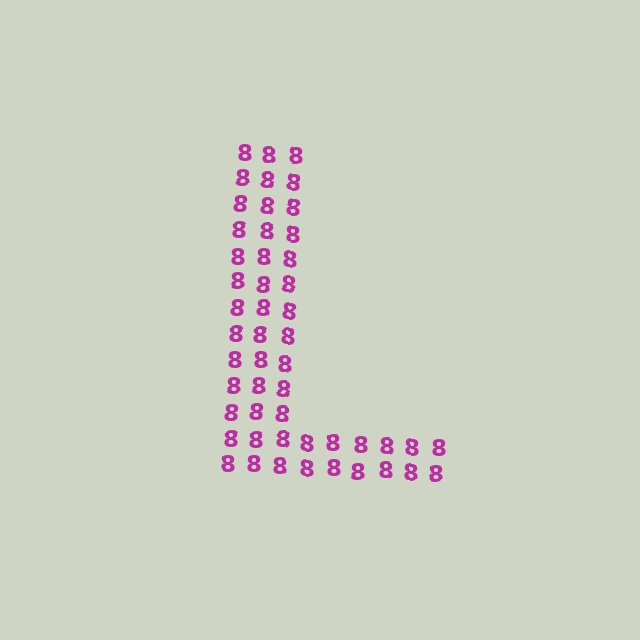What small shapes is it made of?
It is made of small digit 8's.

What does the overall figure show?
The overall figure shows the letter L.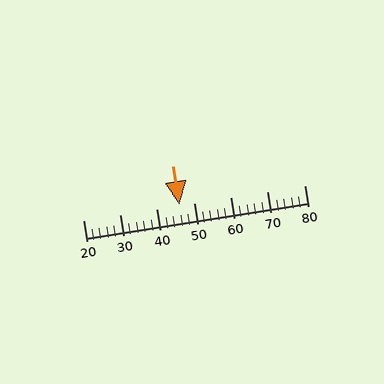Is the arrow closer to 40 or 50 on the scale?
The arrow is closer to 50.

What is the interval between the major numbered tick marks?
The major tick marks are spaced 10 units apart.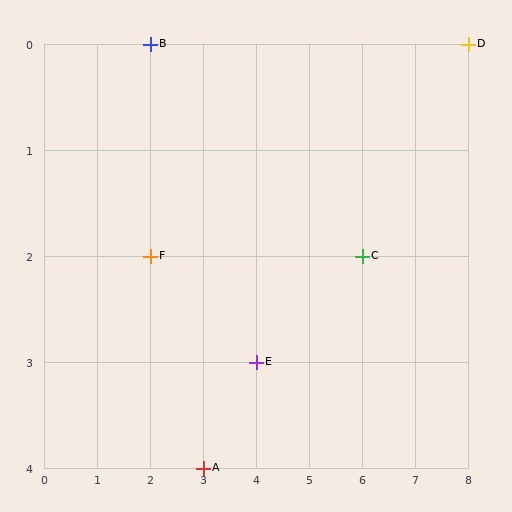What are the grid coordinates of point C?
Point C is at grid coordinates (6, 2).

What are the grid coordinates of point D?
Point D is at grid coordinates (8, 0).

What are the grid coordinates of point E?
Point E is at grid coordinates (4, 3).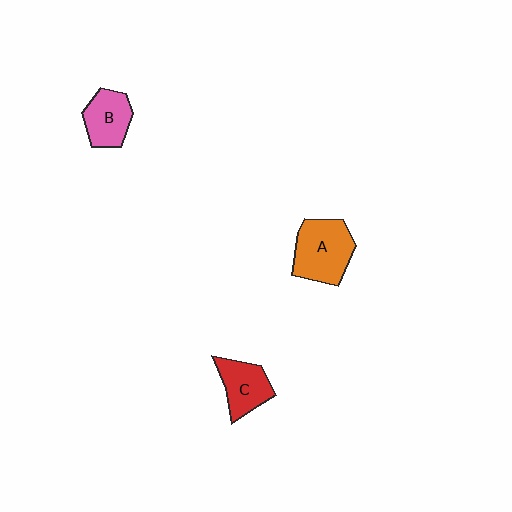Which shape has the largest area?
Shape A (orange).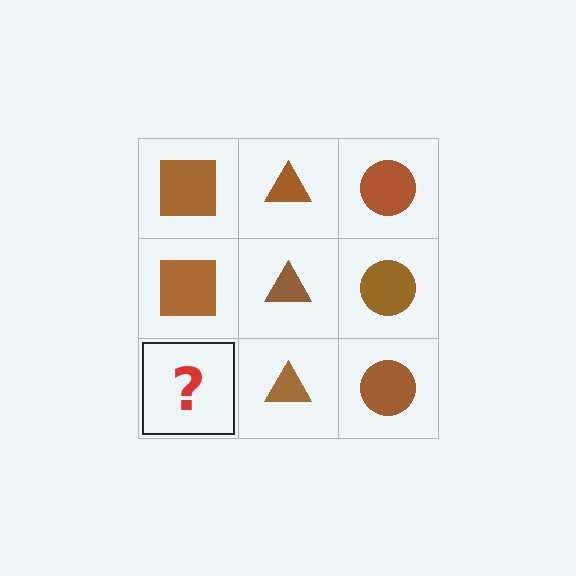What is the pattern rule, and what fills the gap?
The rule is that each column has a consistent shape. The gap should be filled with a brown square.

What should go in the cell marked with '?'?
The missing cell should contain a brown square.